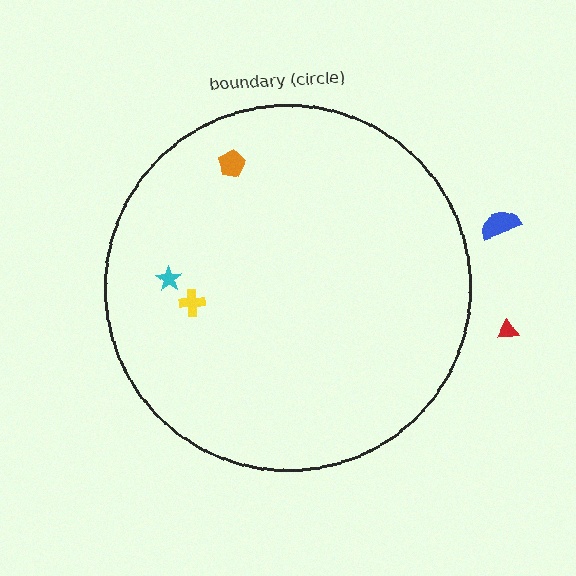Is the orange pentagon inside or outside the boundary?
Inside.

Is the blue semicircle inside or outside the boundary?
Outside.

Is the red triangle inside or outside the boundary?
Outside.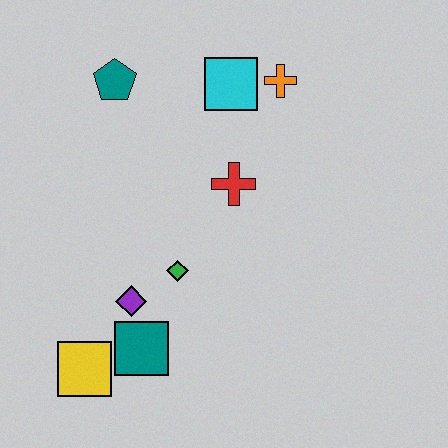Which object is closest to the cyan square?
The orange cross is closest to the cyan square.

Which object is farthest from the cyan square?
The yellow square is farthest from the cyan square.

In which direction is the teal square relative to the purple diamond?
The teal square is below the purple diamond.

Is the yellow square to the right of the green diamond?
No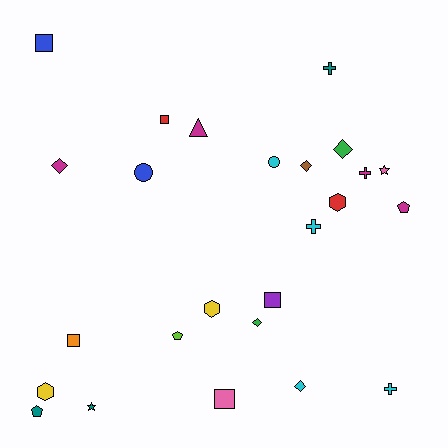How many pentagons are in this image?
There are 3 pentagons.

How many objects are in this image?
There are 25 objects.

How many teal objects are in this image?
There are 3 teal objects.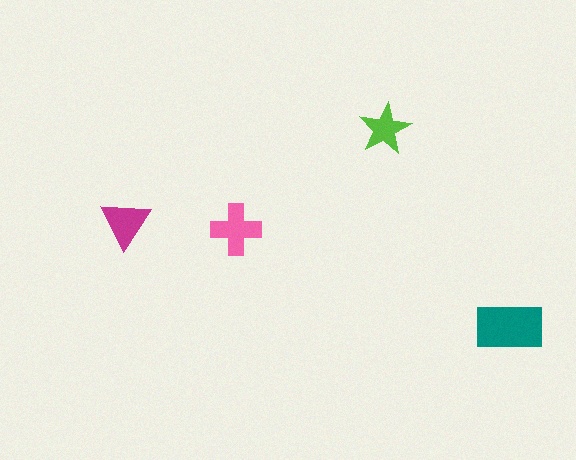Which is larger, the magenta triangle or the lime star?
The magenta triangle.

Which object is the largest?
The teal rectangle.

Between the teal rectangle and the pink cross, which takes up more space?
The teal rectangle.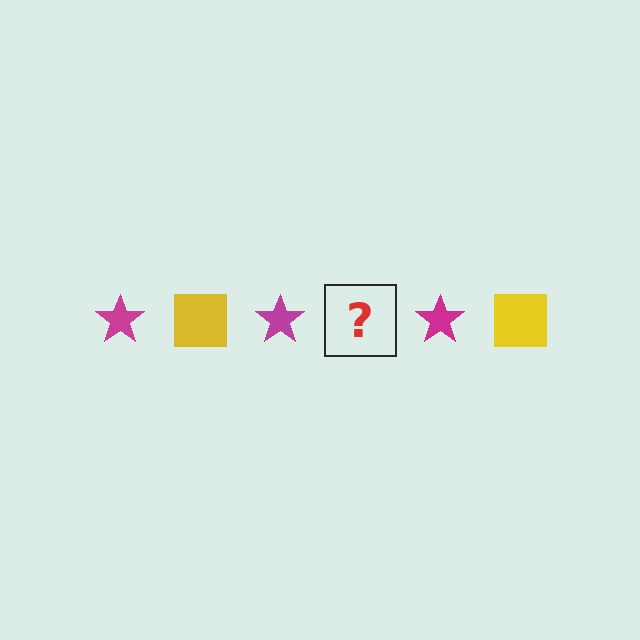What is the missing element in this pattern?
The missing element is a yellow square.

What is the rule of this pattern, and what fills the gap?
The rule is that the pattern alternates between magenta star and yellow square. The gap should be filled with a yellow square.